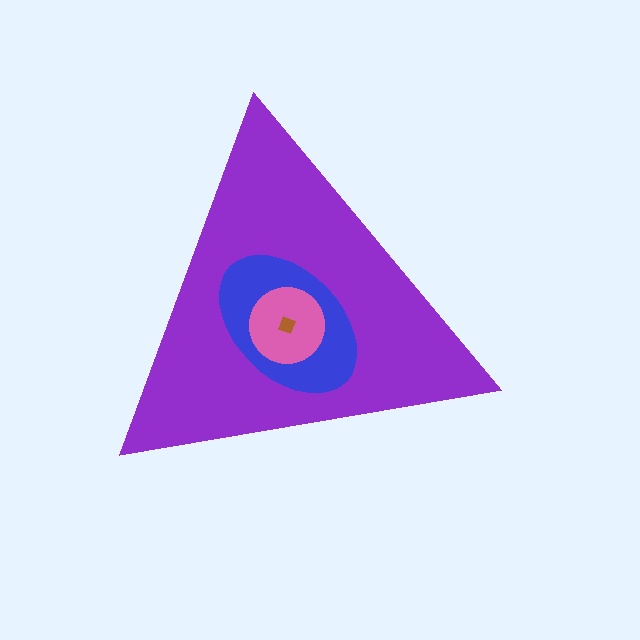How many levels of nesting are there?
4.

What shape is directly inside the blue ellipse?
The pink circle.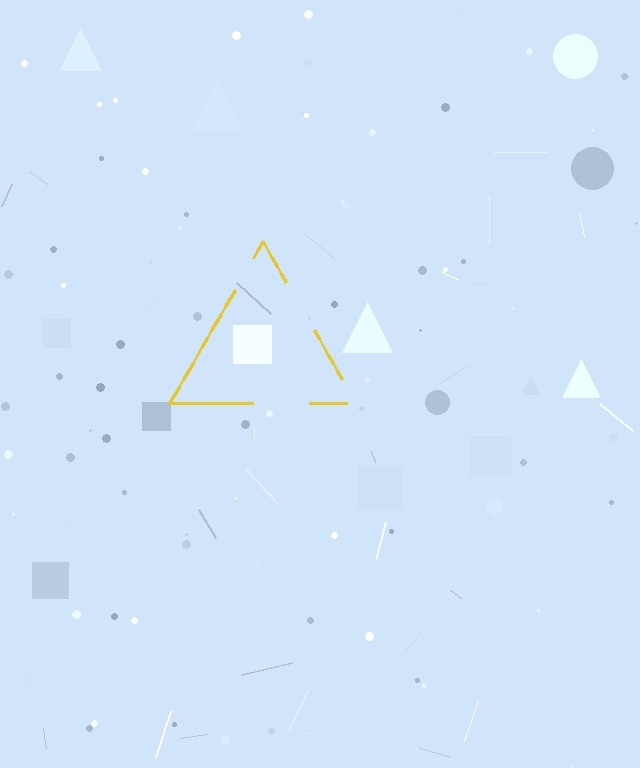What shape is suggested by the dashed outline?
The dashed outline suggests a triangle.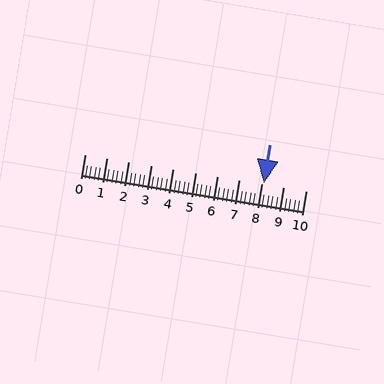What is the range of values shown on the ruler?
The ruler shows values from 0 to 10.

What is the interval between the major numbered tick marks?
The major tick marks are spaced 1 units apart.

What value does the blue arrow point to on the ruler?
The blue arrow points to approximately 8.1.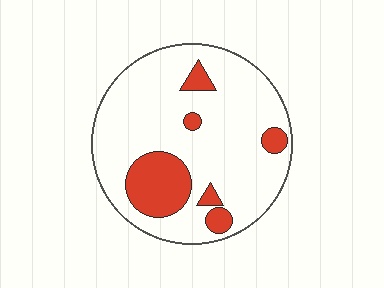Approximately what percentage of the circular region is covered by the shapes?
Approximately 20%.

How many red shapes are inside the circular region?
6.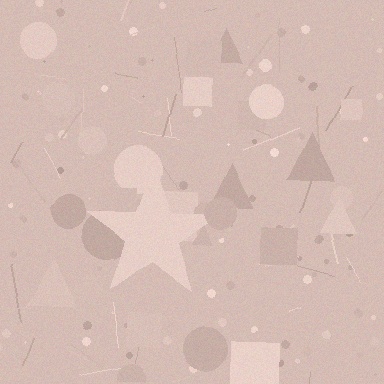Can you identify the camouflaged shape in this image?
The camouflaged shape is a star.